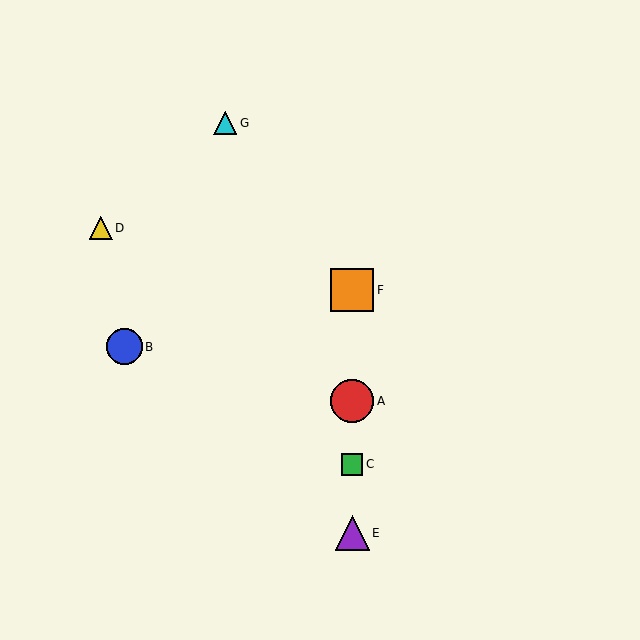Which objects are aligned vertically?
Objects A, C, E, F are aligned vertically.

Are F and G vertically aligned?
No, F is at x≈352 and G is at x≈225.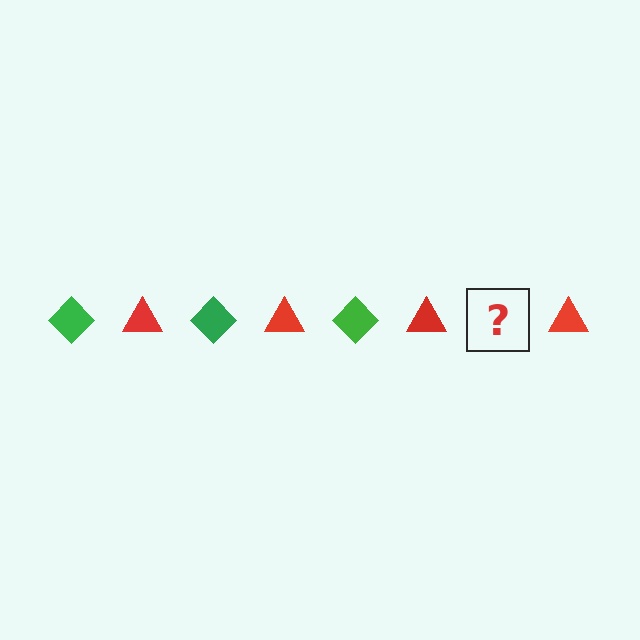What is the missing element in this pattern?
The missing element is a green diamond.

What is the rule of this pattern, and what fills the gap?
The rule is that the pattern alternates between green diamond and red triangle. The gap should be filled with a green diamond.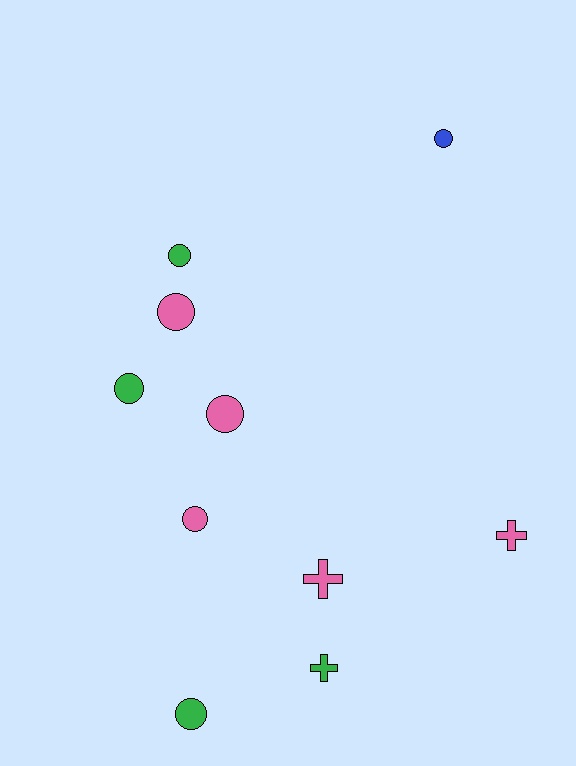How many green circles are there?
There are 3 green circles.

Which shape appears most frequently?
Circle, with 7 objects.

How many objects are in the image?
There are 10 objects.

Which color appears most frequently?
Pink, with 5 objects.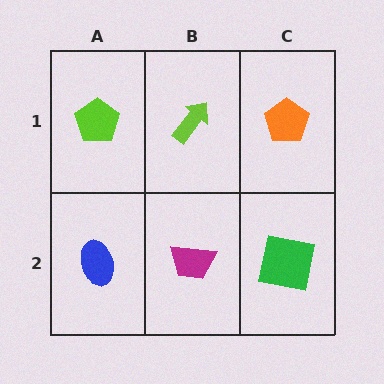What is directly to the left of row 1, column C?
A lime arrow.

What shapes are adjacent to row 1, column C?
A green square (row 2, column C), a lime arrow (row 1, column B).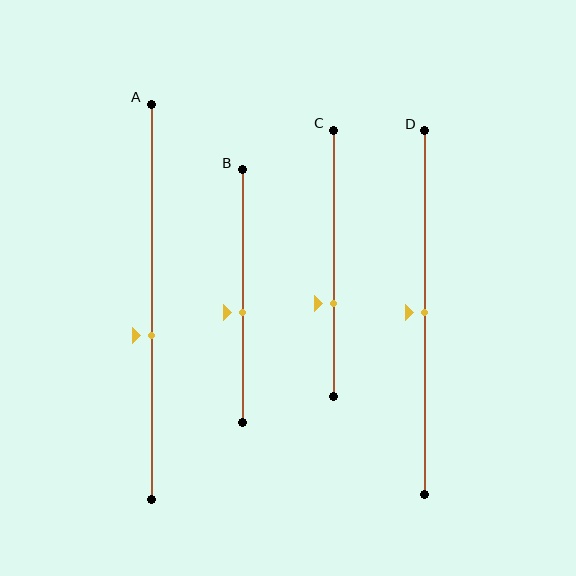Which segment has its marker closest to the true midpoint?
Segment D has its marker closest to the true midpoint.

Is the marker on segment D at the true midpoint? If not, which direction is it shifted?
Yes, the marker on segment D is at the true midpoint.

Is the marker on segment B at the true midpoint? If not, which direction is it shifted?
No, the marker on segment B is shifted downward by about 7% of the segment length.